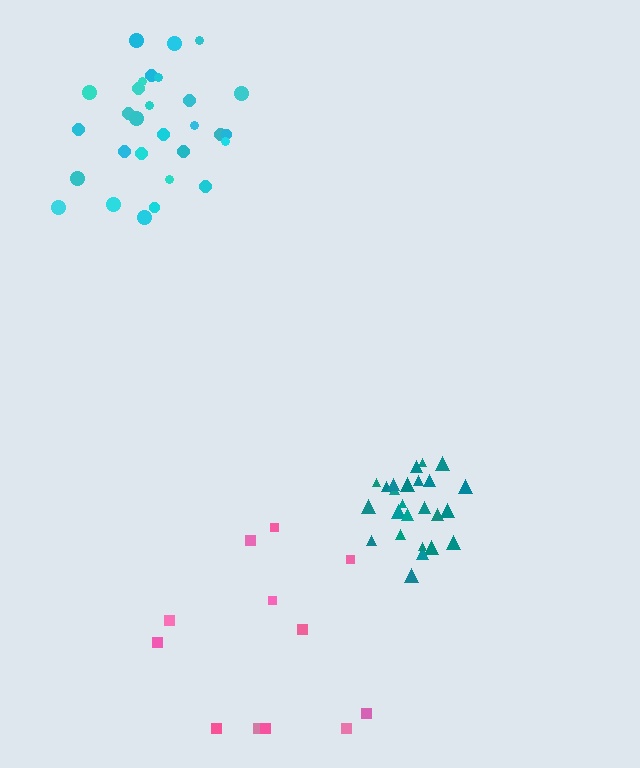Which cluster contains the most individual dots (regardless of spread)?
Cyan (29).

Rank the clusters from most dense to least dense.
teal, cyan, pink.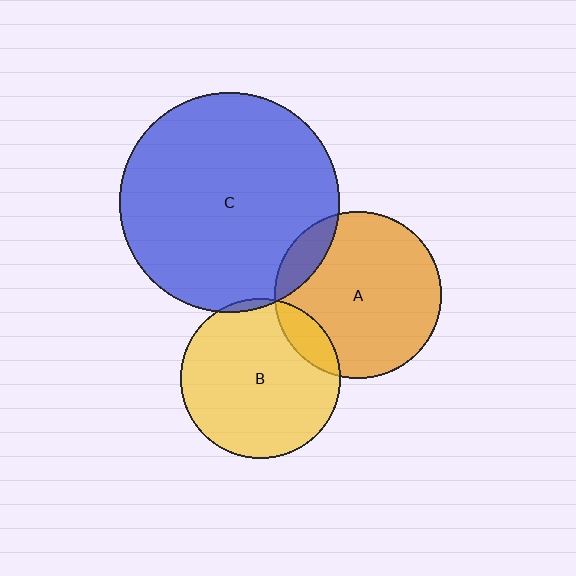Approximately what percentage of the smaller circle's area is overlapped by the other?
Approximately 10%.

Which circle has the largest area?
Circle C (blue).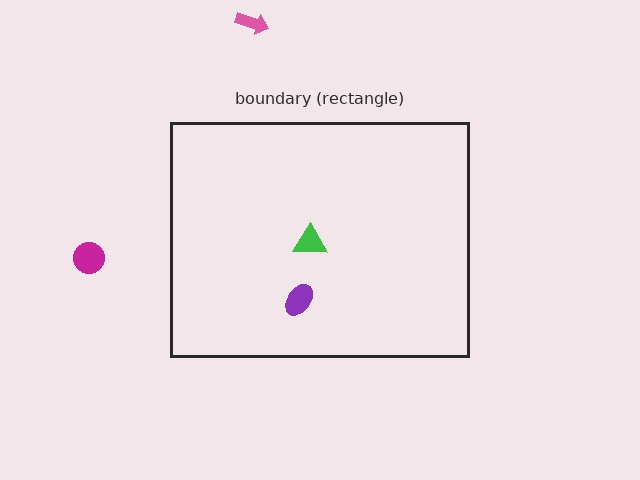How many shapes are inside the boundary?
2 inside, 2 outside.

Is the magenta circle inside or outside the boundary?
Outside.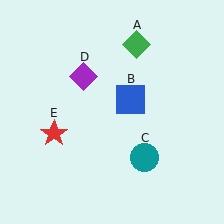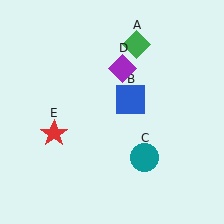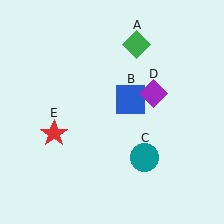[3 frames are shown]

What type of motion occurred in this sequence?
The purple diamond (object D) rotated clockwise around the center of the scene.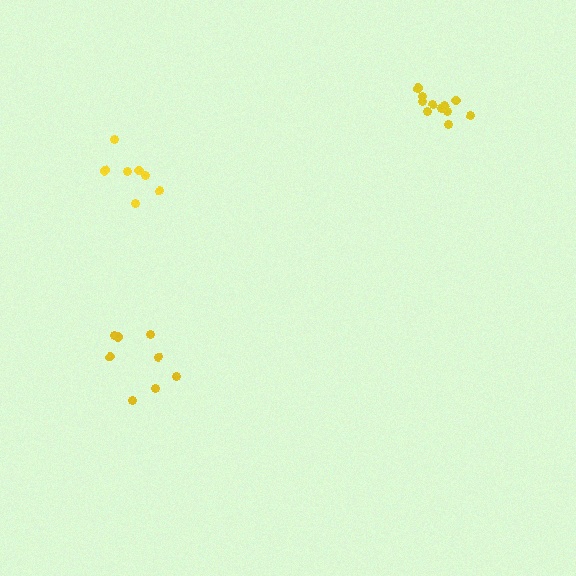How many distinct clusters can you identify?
There are 3 distinct clusters.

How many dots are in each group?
Group 1: 8 dots, Group 2: 11 dots, Group 3: 7 dots (26 total).